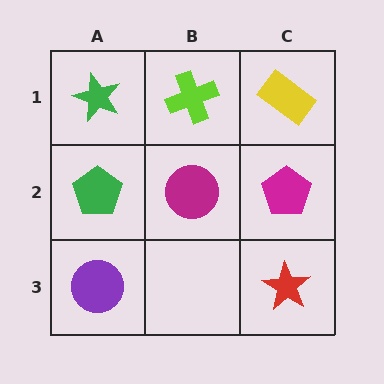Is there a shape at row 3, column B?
No, that cell is empty.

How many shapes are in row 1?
3 shapes.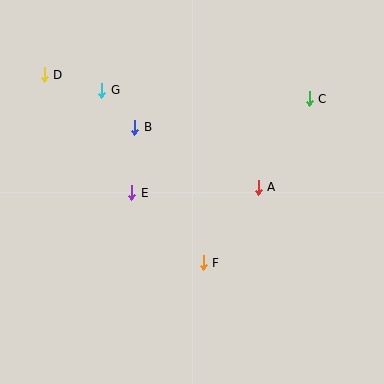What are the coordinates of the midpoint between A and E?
The midpoint between A and E is at (195, 190).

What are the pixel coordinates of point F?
Point F is at (203, 263).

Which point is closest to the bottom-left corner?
Point E is closest to the bottom-left corner.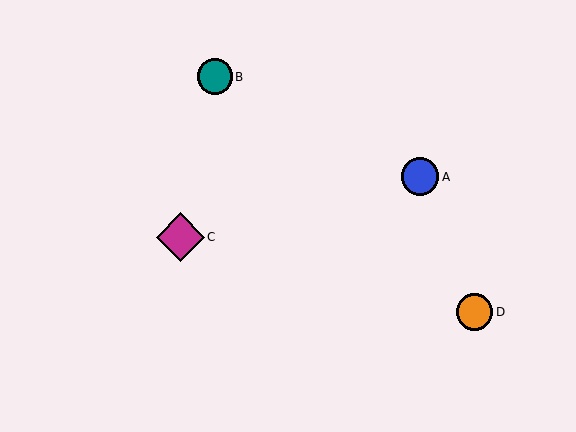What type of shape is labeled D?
Shape D is an orange circle.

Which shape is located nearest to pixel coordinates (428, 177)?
The blue circle (labeled A) at (420, 177) is nearest to that location.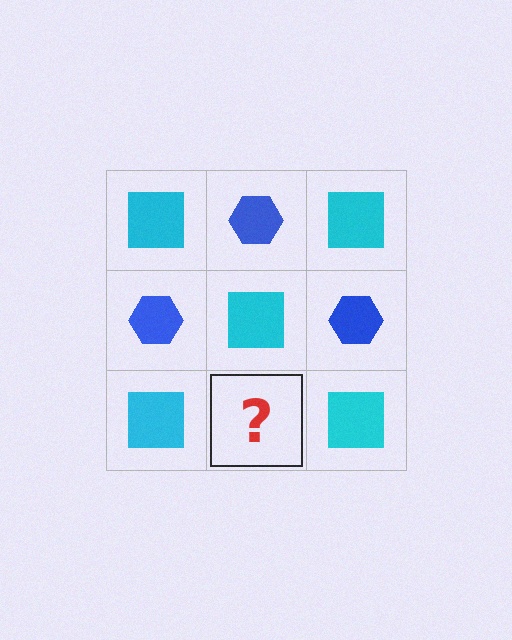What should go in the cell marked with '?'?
The missing cell should contain a blue hexagon.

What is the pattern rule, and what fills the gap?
The rule is that it alternates cyan square and blue hexagon in a checkerboard pattern. The gap should be filled with a blue hexagon.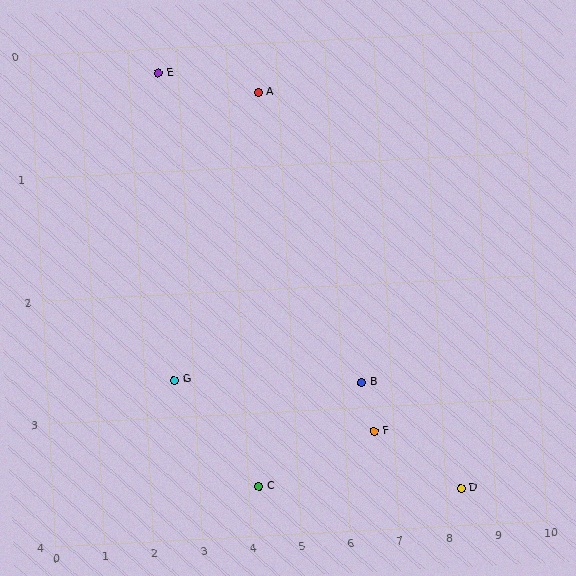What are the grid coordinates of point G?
Point G is at approximately (2.6, 2.7).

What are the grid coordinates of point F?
Point F is at approximately (6.6, 3.2).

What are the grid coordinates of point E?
Point E is at approximately (2.6, 0.2).